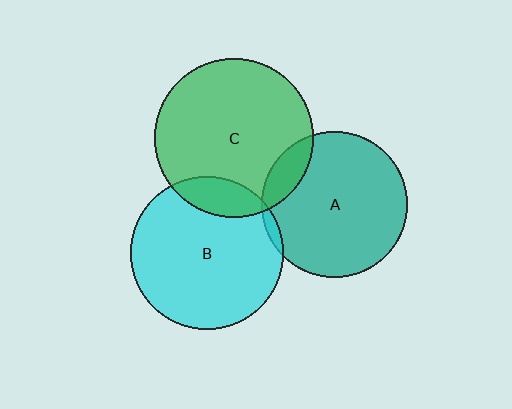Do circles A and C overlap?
Yes.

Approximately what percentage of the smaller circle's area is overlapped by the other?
Approximately 10%.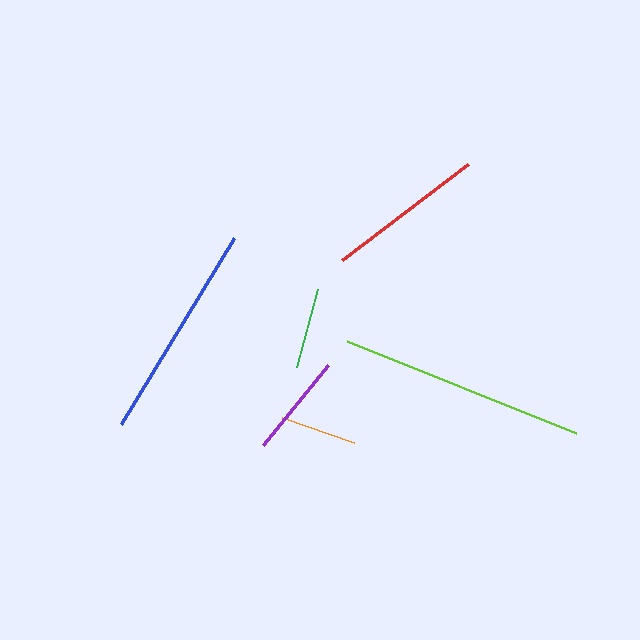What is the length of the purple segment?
The purple segment is approximately 103 pixels long.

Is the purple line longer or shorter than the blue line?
The blue line is longer than the purple line.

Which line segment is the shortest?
The orange line is the shortest at approximately 76 pixels.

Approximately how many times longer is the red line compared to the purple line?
The red line is approximately 1.5 times the length of the purple line.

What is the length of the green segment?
The green segment is approximately 81 pixels long.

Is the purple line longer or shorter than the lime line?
The lime line is longer than the purple line.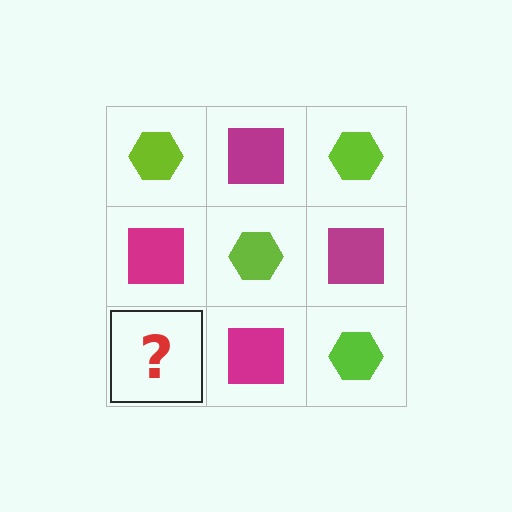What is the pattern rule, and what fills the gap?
The rule is that it alternates lime hexagon and magenta square in a checkerboard pattern. The gap should be filled with a lime hexagon.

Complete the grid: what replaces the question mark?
The question mark should be replaced with a lime hexagon.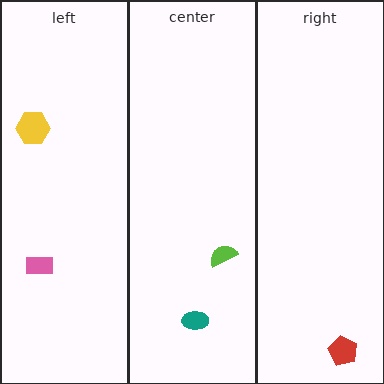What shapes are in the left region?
The pink rectangle, the yellow hexagon.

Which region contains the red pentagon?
The right region.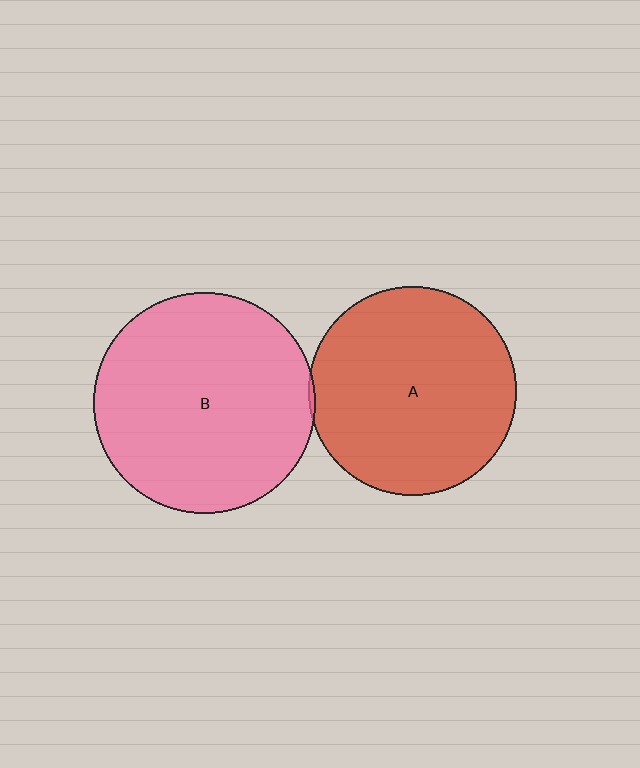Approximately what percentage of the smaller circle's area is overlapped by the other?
Approximately 5%.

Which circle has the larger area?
Circle B (pink).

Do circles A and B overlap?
Yes.